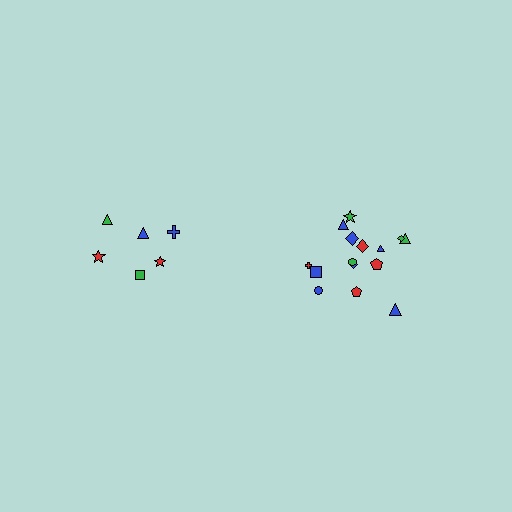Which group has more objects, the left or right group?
The right group.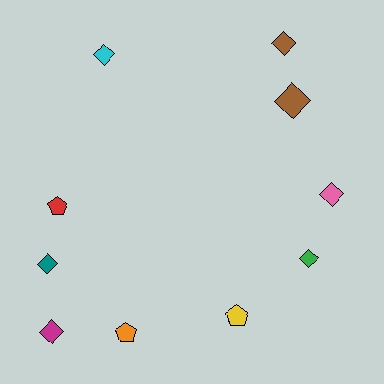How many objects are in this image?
There are 10 objects.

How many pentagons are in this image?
There are 3 pentagons.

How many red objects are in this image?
There is 1 red object.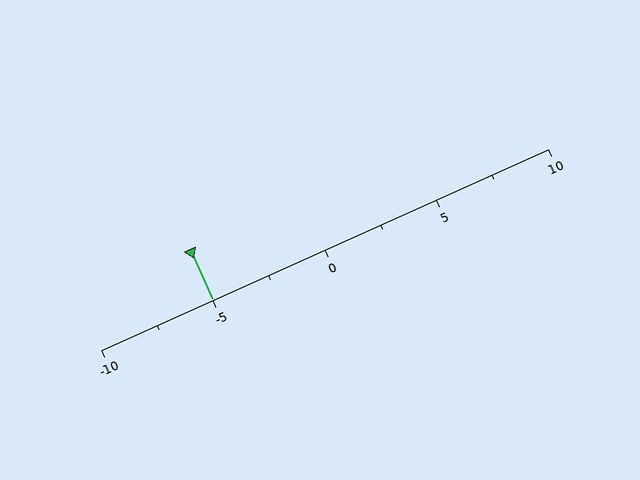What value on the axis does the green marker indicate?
The marker indicates approximately -5.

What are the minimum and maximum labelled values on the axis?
The axis runs from -10 to 10.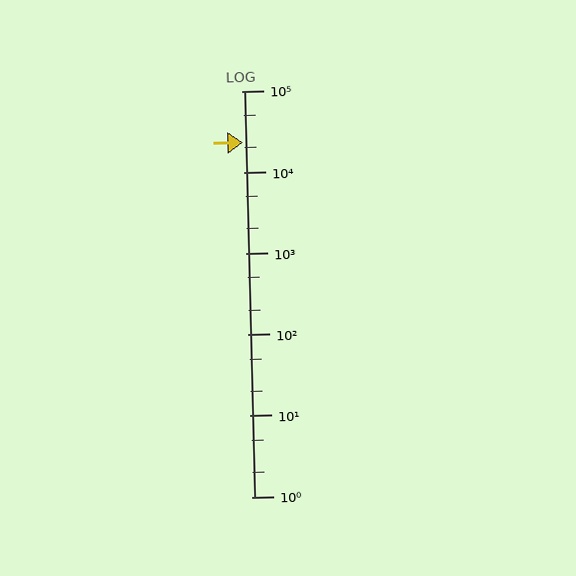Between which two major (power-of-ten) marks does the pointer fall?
The pointer is between 10000 and 100000.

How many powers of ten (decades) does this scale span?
The scale spans 5 decades, from 1 to 100000.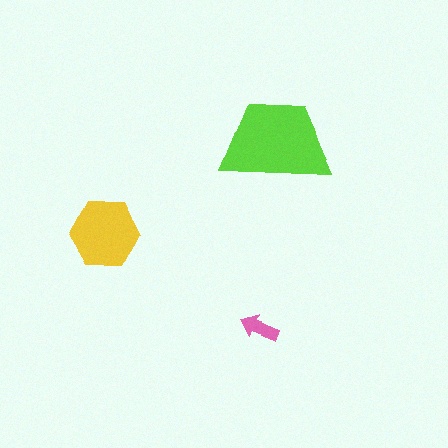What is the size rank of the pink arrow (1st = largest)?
3rd.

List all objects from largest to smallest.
The lime trapezoid, the yellow hexagon, the pink arrow.